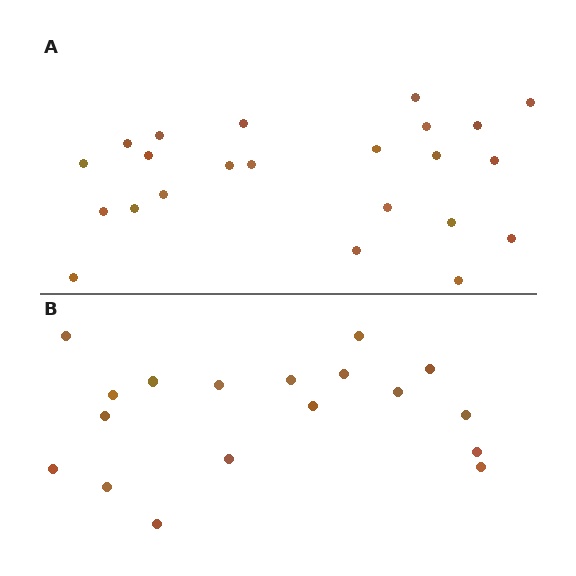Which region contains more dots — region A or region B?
Region A (the top region) has more dots.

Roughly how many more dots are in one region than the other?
Region A has about 5 more dots than region B.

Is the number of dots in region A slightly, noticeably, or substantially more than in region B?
Region A has noticeably more, but not dramatically so. The ratio is roughly 1.3 to 1.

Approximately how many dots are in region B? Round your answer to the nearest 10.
About 20 dots. (The exact count is 18, which rounds to 20.)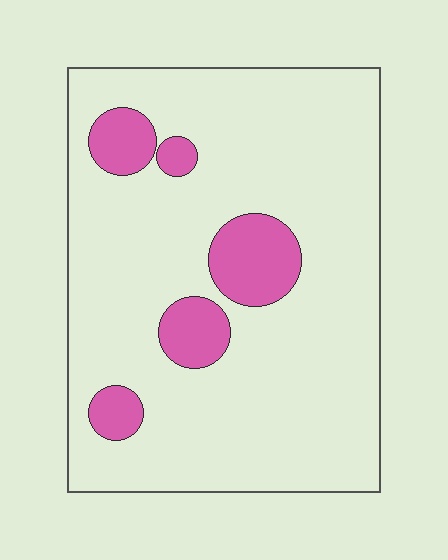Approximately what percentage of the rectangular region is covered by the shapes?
Approximately 15%.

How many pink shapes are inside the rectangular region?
5.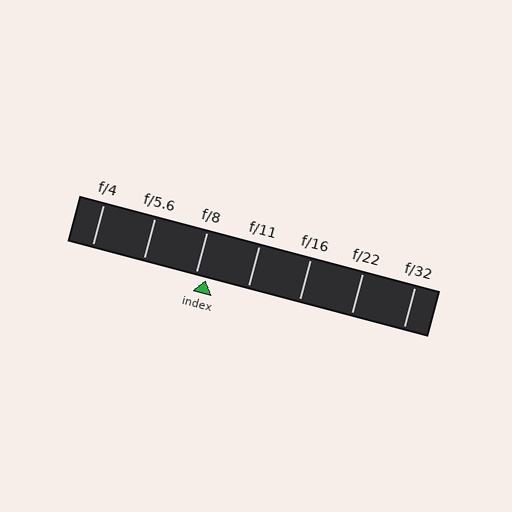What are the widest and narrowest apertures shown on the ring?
The widest aperture shown is f/4 and the narrowest is f/32.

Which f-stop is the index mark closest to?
The index mark is closest to f/8.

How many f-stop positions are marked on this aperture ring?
There are 7 f-stop positions marked.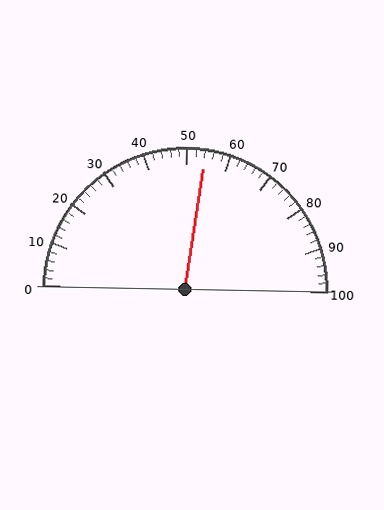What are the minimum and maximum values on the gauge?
The gauge ranges from 0 to 100.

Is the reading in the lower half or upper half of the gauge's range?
The reading is in the upper half of the range (0 to 100).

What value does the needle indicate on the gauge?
The needle indicates approximately 54.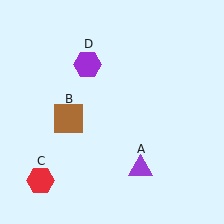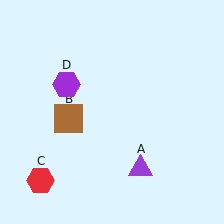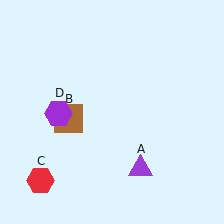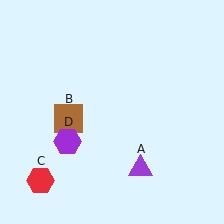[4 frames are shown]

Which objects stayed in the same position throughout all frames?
Purple triangle (object A) and brown square (object B) and red hexagon (object C) remained stationary.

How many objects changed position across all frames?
1 object changed position: purple hexagon (object D).